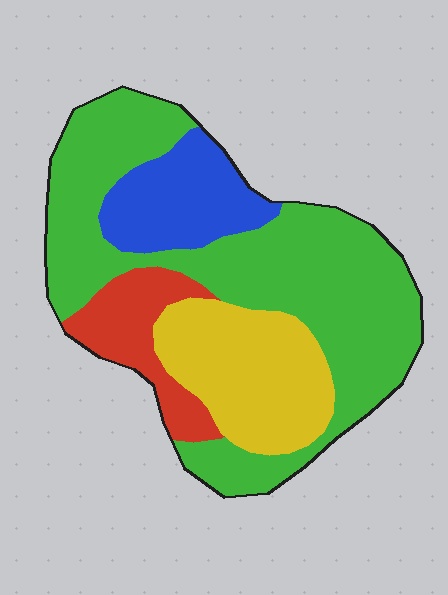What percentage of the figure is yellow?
Yellow takes up between a sixth and a third of the figure.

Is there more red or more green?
Green.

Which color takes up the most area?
Green, at roughly 55%.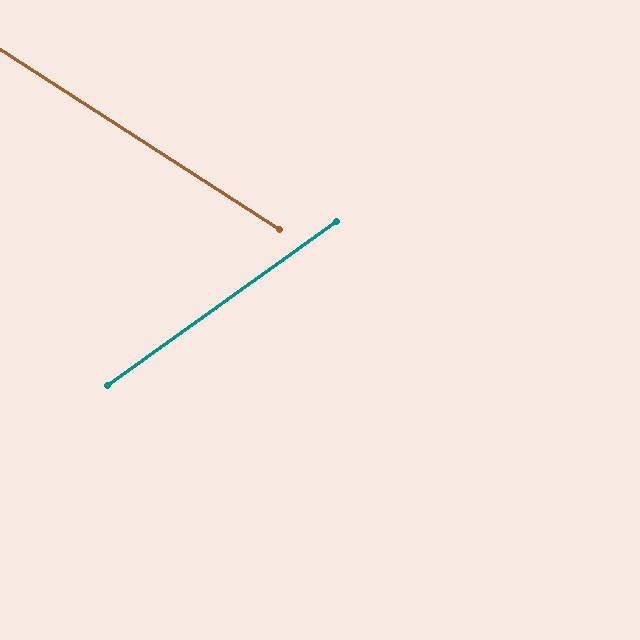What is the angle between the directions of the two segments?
Approximately 68 degrees.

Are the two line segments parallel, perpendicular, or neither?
Neither parallel nor perpendicular — they differ by about 68°.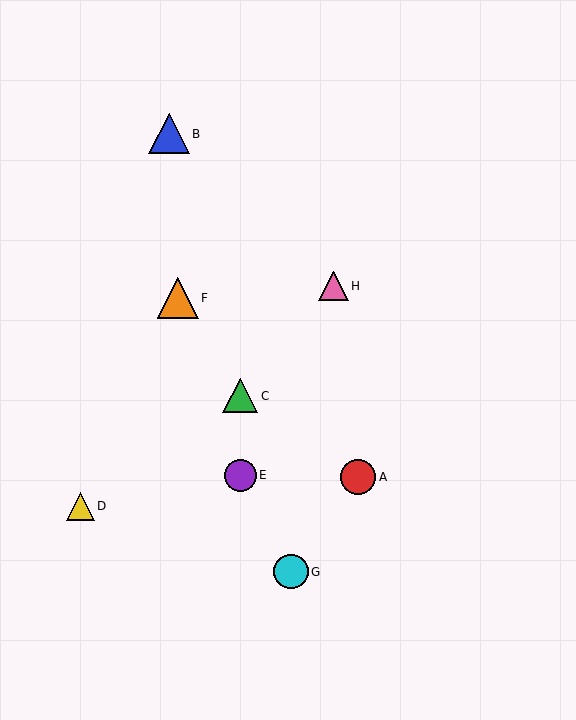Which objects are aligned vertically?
Objects C, E are aligned vertically.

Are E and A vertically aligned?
No, E is at x≈240 and A is at x≈358.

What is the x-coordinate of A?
Object A is at x≈358.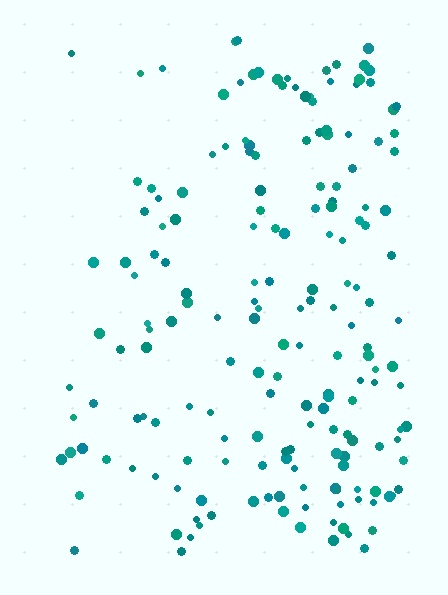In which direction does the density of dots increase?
From left to right, with the right side densest.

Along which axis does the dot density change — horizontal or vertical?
Horizontal.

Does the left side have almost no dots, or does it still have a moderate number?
Still a moderate number, just noticeably fewer than the right.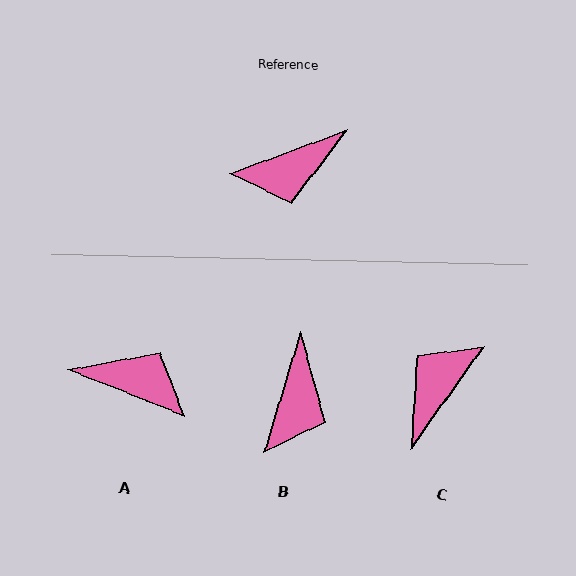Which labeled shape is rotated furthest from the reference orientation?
C, about 146 degrees away.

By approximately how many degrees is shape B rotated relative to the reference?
Approximately 53 degrees counter-clockwise.